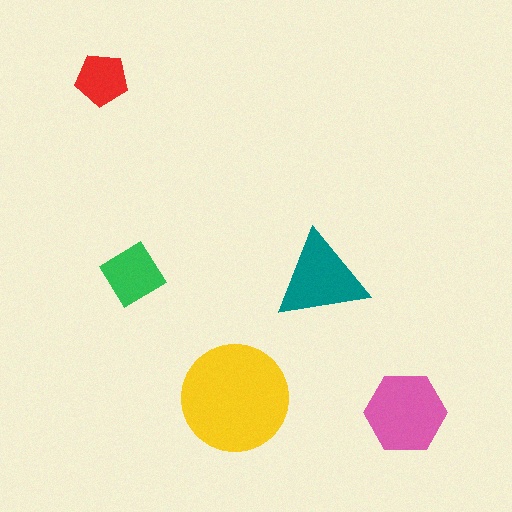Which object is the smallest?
The red pentagon.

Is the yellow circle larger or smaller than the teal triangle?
Larger.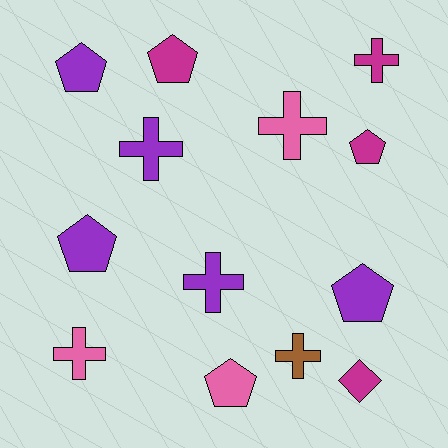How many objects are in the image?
There are 13 objects.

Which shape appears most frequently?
Cross, with 6 objects.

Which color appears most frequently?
Purple, with 5 objects.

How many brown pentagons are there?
There are no brown pentagons.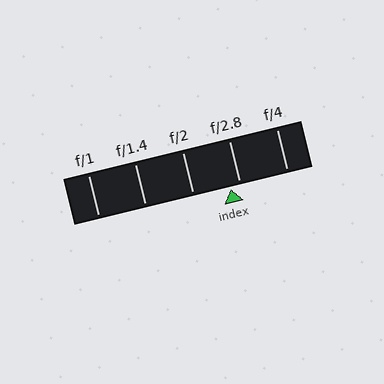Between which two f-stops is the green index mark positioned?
The index mark is between f/2 and f/2.8.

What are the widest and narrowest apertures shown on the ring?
The widest aperture shown is f/1 and the narrowest is f/4.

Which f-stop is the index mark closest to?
The index mark is closest to f/2.8.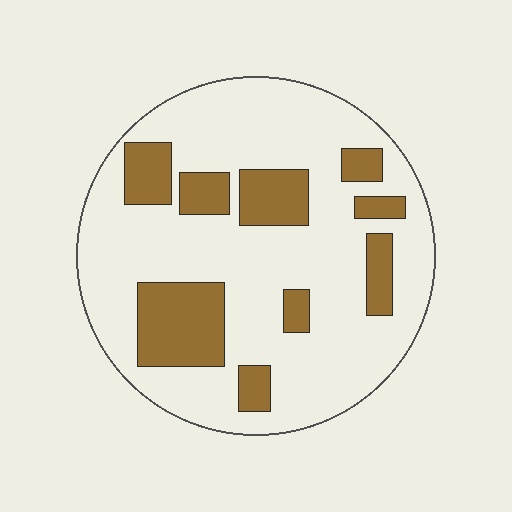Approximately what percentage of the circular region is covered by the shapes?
Approximately 25%.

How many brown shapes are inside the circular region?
9.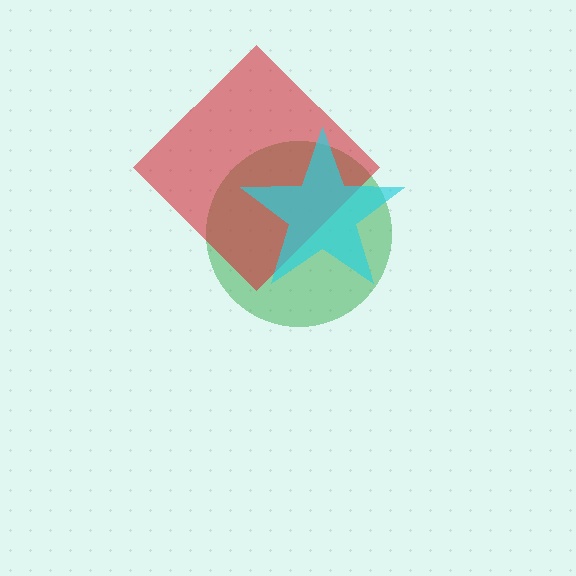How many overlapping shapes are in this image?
There are 3 overlapping shapes in the image.